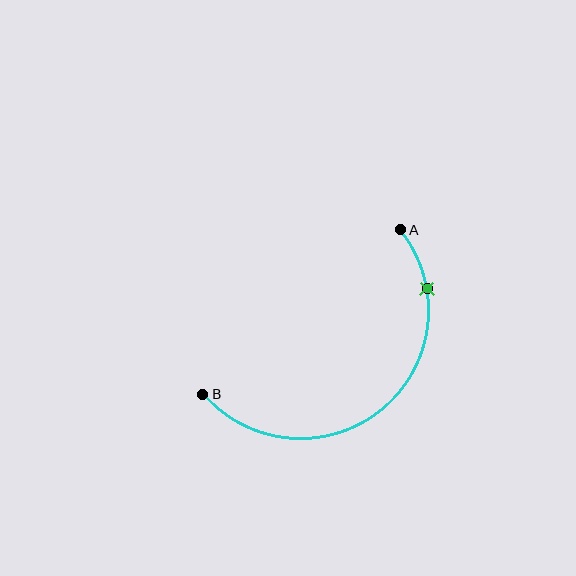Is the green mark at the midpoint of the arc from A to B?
No. The green mark lies on the arc but is closer to endpoint A. The arc midpoint would be at the point on the curve equidistant along the arc from both A and B.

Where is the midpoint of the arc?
The arc midpoint is the point on the curve farthest from the straight line joining A and B. It sits below and to the right of that line.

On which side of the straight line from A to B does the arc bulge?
The arc bulges below and to the right of the straight line connecting A and B.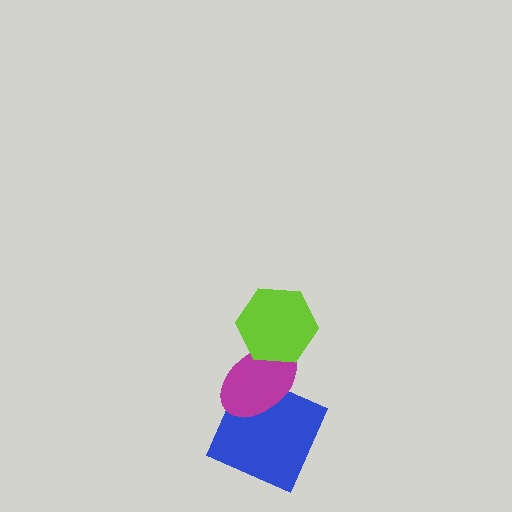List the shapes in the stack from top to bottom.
From top to bottom: the lime hexagon, the magenta ellipse, the blue square.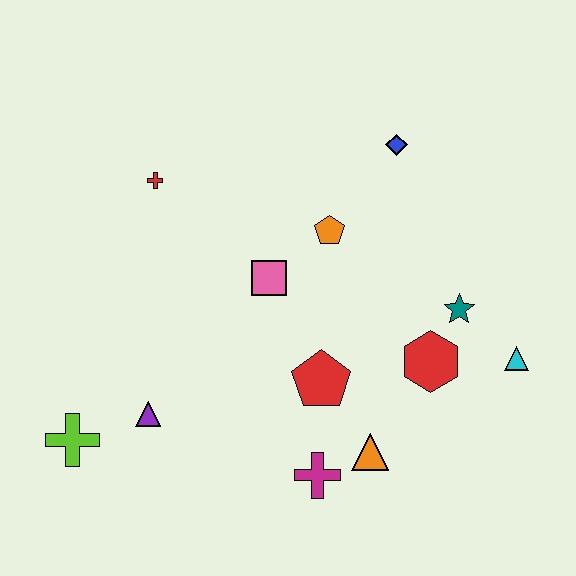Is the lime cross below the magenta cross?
No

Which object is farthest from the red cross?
The cyan triangle is farthest from the red cross.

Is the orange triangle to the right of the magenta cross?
Yes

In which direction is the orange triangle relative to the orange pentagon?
The orange triangle is below the orange pentagon.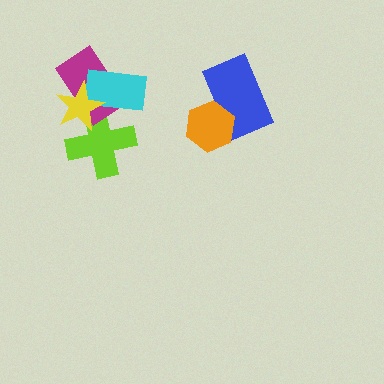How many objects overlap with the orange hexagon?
1 object overlaps with the orange hexagon.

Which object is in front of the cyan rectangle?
The yellow star is in front of the cyan rectangle.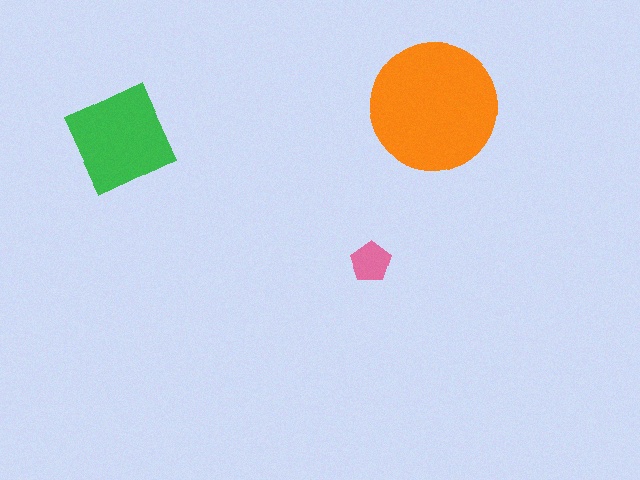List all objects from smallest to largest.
The pink pentagon, the green square, the orange circle.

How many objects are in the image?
There are 3 objects in the image.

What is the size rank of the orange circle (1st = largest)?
1st.